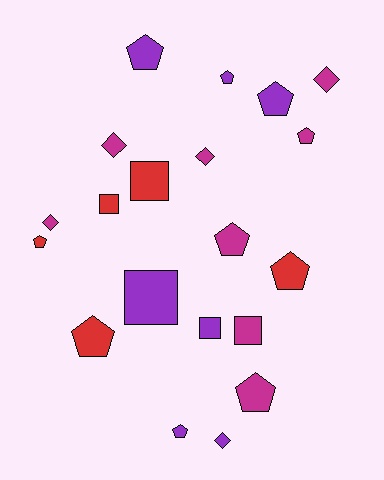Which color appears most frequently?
Magenta, with 8 objects.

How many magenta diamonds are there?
There are 4 magenta diamonds.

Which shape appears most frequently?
Pentagon, with 10 objects.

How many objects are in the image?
There are 20 objects.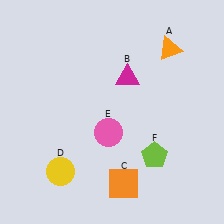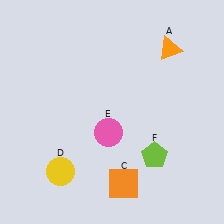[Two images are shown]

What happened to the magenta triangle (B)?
The magenta triangle (B) was removed in Image 2. It was in the top-right area of Image 1.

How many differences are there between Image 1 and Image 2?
There is 1 difference between the two images.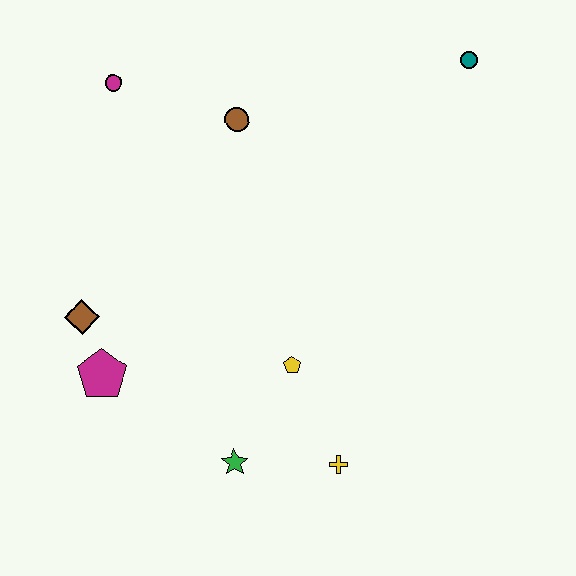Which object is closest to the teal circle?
The brown circle is closest to the teal circle.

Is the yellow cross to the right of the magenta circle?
Yes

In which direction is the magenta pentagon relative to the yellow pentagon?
The magenta pentagon is to the left of the yellow pentagon.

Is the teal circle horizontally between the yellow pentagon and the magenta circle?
No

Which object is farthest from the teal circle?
The magenta pentagon is farthest from the teal circle.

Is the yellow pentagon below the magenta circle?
Yes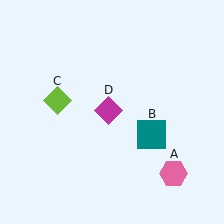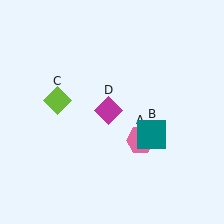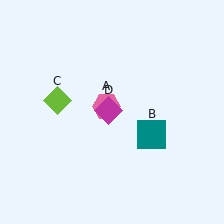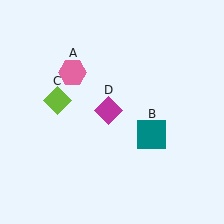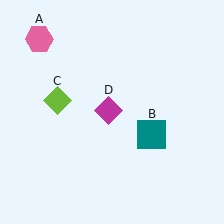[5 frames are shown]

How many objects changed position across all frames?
1 object changed position: pink hexagon (object A).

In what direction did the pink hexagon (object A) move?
The pink hexagon (object A) moved up and to the left.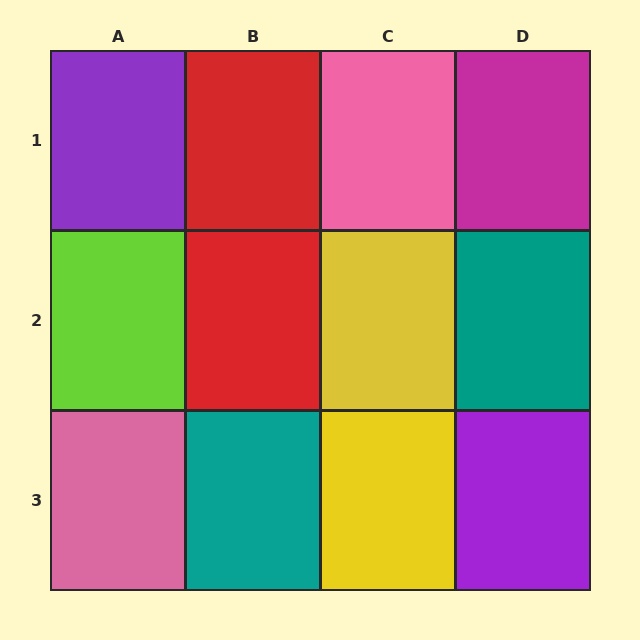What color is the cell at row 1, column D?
Magenta.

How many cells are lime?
1 cell is lime.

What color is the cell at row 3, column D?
Purple.